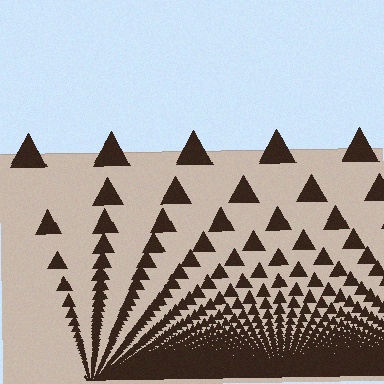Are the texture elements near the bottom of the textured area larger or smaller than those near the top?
Smaller. The gradient is inverted — elements near the bottom are smaller and denser.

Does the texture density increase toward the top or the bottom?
Density increases toward the bottom.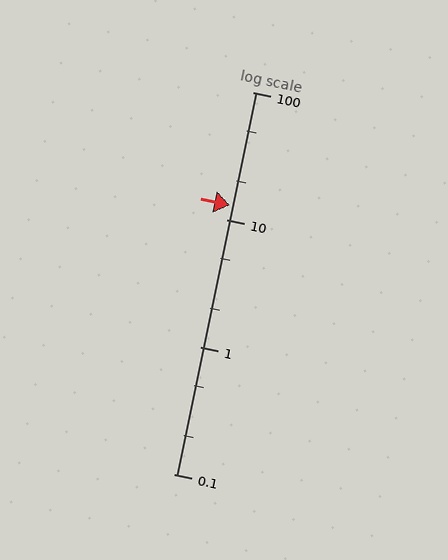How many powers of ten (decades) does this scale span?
The scale spans 3 decades, from 0.1 to 100.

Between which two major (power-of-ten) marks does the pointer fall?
The pointer is between 10 and 100.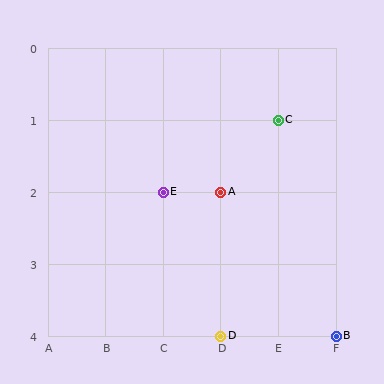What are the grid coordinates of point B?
Point B is at grid coordinates (F, 4).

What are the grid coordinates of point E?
Point E is at grid coordinates (C, 2).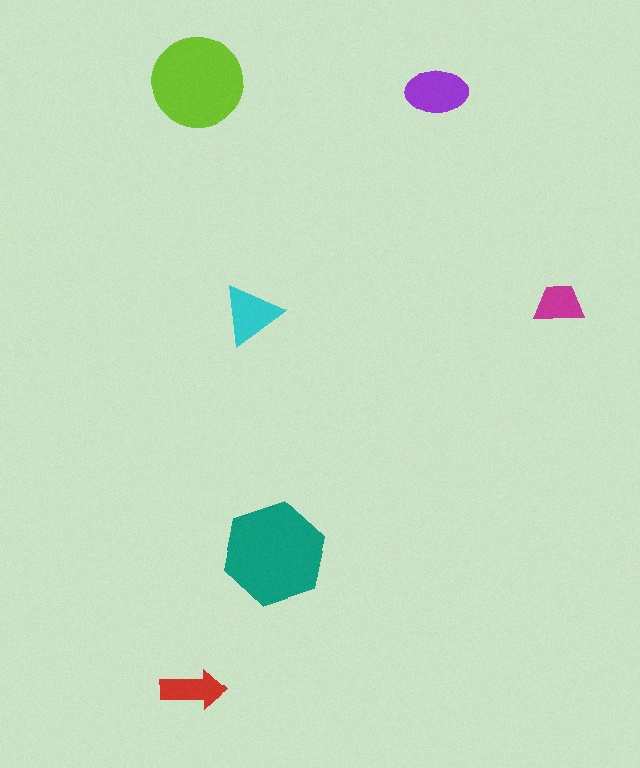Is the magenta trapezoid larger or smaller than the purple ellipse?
Smaller.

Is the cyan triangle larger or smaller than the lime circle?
Smaller.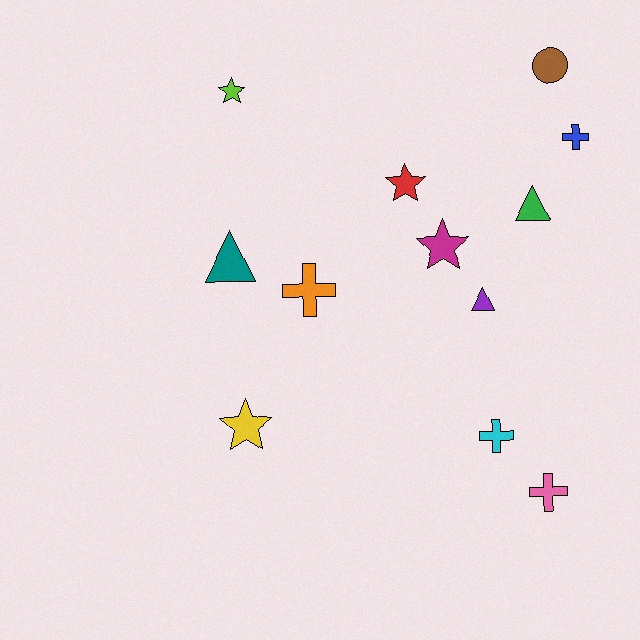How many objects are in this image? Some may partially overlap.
There are 12 objects.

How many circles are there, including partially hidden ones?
There is 1 circle.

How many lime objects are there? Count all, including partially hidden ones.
There is 1 lime object.